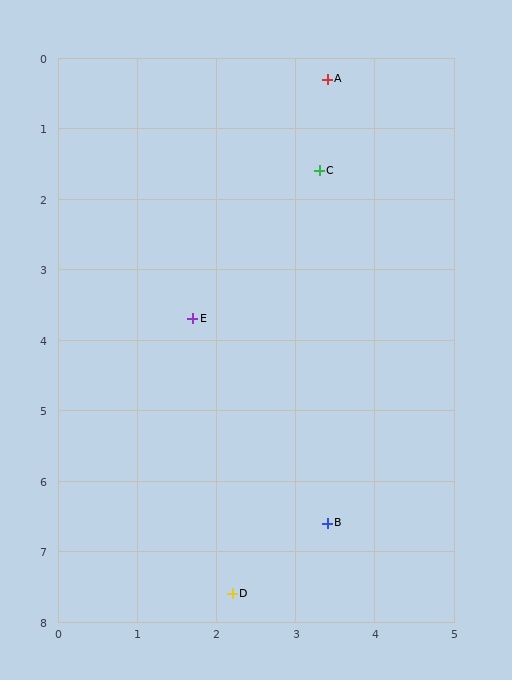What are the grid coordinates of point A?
Point A is at approximately (3.4, 0.3).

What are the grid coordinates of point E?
Point E is at approximately (1.7, 3.7).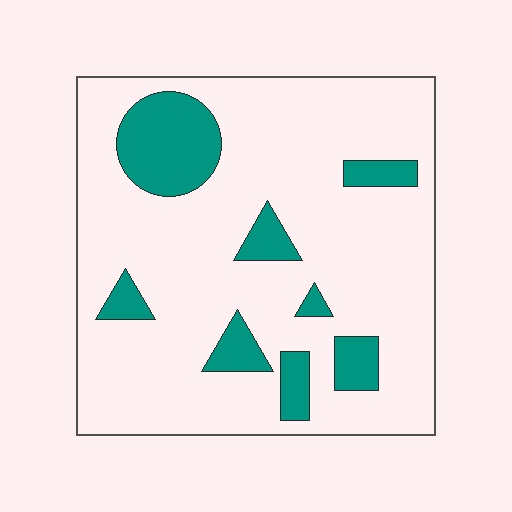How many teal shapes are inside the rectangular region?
8.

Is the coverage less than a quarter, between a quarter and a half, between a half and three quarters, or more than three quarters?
Less than a quarter.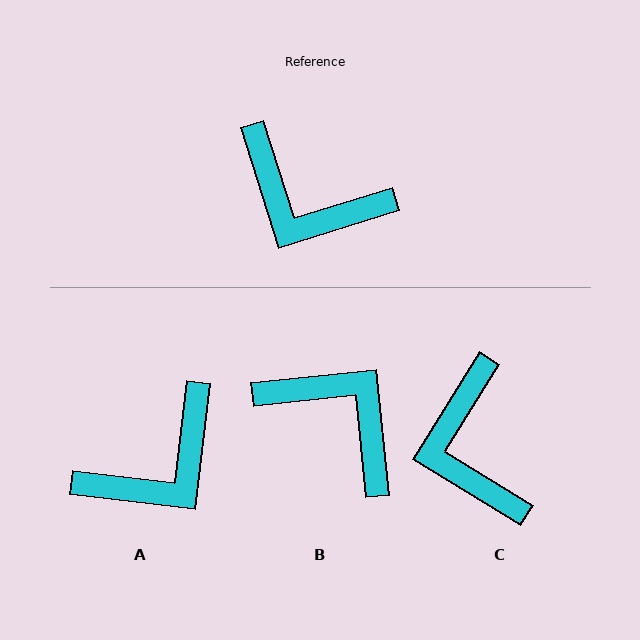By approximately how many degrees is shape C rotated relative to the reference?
Approximately 49 degrees clockwise.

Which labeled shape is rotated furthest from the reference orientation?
B, about 168 degrees away.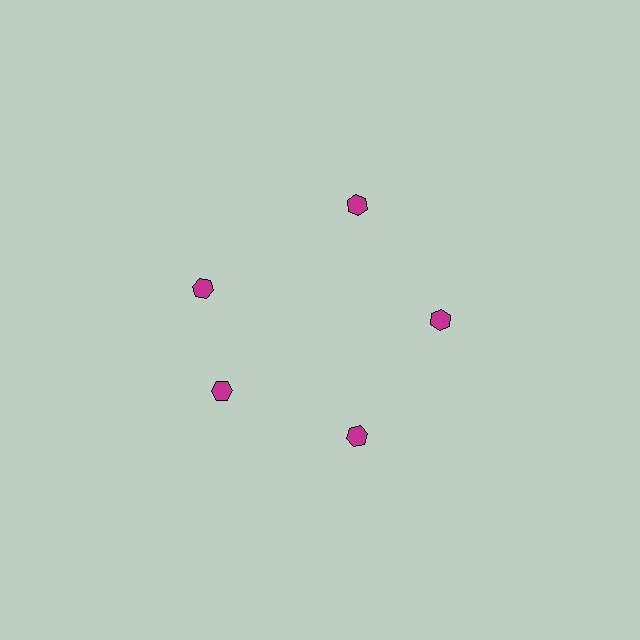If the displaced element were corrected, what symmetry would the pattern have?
It would have 5-fold rotational symmetry — the pattern would map onto itself every 72 degrees.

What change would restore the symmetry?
The symmetry would be restored by rotating it back into even spacing with its neighbors so that all 5 hexagons sit at equal angles and equal distance from the center.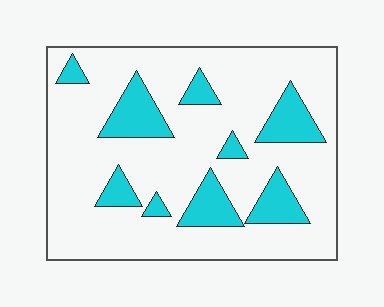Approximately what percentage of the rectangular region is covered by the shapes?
Approximately 20%.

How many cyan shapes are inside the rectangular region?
9.